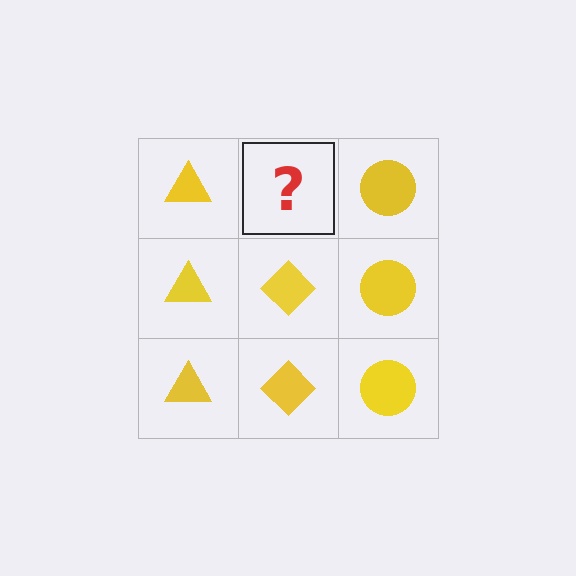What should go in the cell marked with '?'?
The missing cell should contain a yellow diamond.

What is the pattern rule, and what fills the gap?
The rule is that each column has a consistent shape. The gap should be filled with a yellow diamond.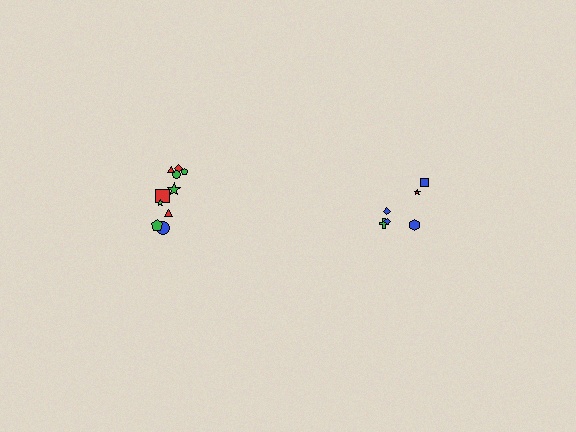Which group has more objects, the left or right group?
The left group.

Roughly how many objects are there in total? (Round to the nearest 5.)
Roughly 15 objects in total.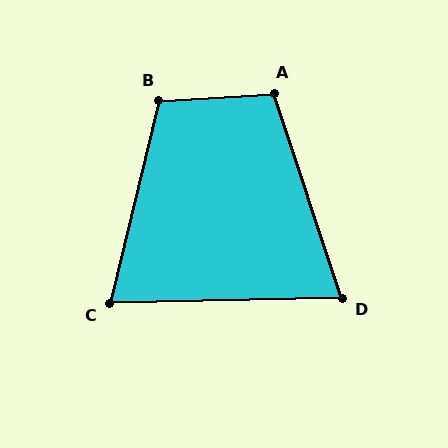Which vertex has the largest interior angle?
B, at approximately 107 degrees.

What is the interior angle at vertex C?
Approximately 75 degrees (acute).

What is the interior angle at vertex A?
Approximately 105 degrees (obtuse).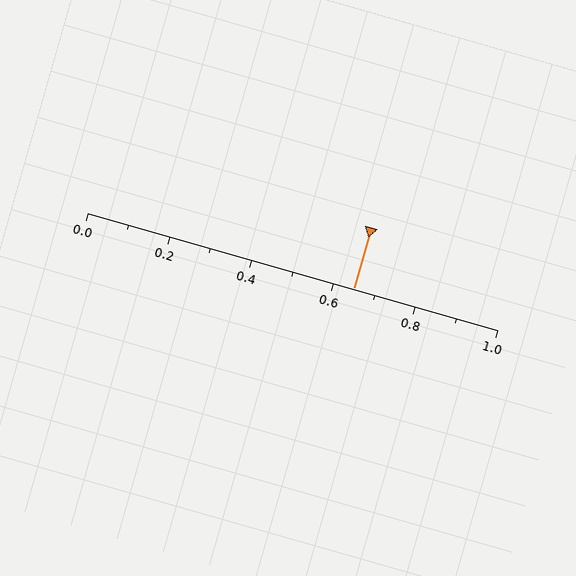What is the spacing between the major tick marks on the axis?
The major ticks are spaced 0.2 apart.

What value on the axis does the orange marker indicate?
The marker indicates approximately 0.65.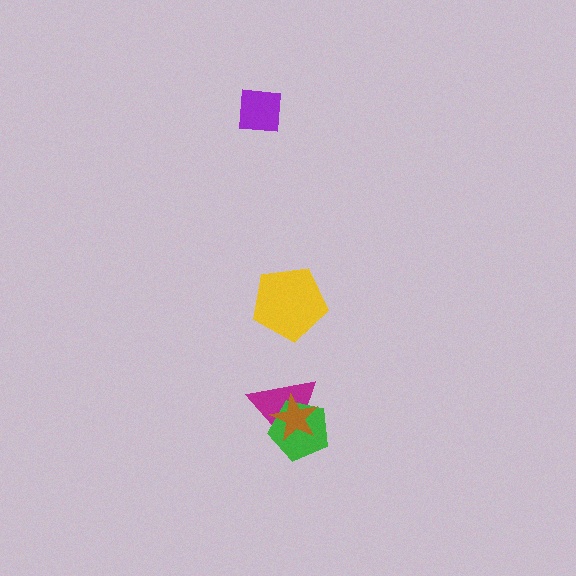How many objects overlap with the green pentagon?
2 objects overlap with the green pentagon.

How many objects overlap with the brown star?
2 objects overlap with the brown star.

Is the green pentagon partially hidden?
Yes, it is partially covered by another shape.